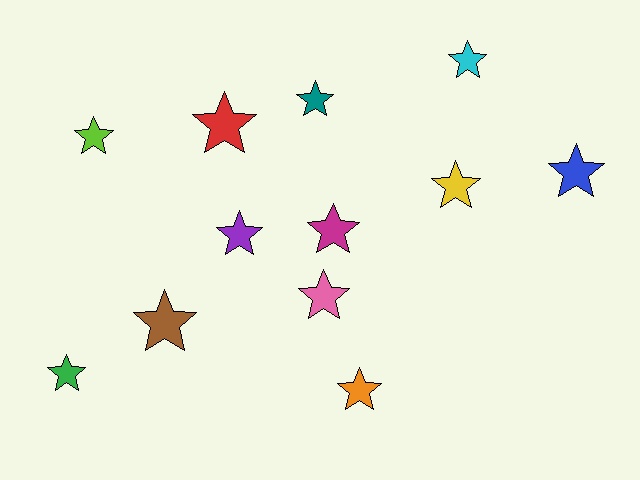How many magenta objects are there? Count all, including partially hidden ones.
There is 1 magenta object.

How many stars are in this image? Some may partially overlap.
There are 12 stars.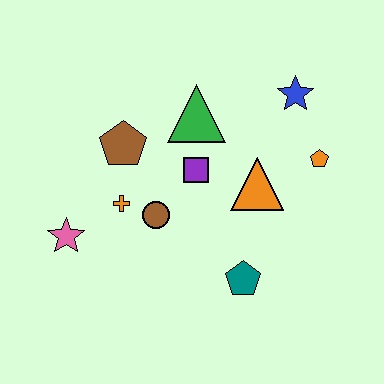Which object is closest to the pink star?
The orange cross is closest to the pink star.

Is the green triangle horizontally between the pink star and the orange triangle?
Yes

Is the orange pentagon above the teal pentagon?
Yes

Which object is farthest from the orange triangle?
The pink star is farthest from the orange triangle.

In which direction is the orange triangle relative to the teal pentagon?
The orange triangle is above the teal pentagon.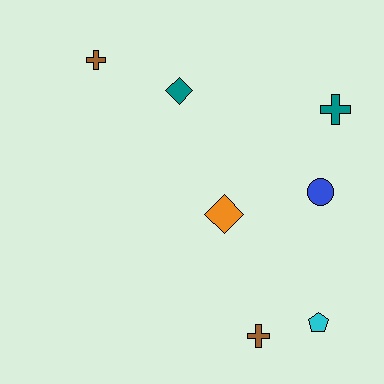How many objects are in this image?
There are 7 objects.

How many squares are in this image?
There are no squares.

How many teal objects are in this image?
There are 2 teal objects.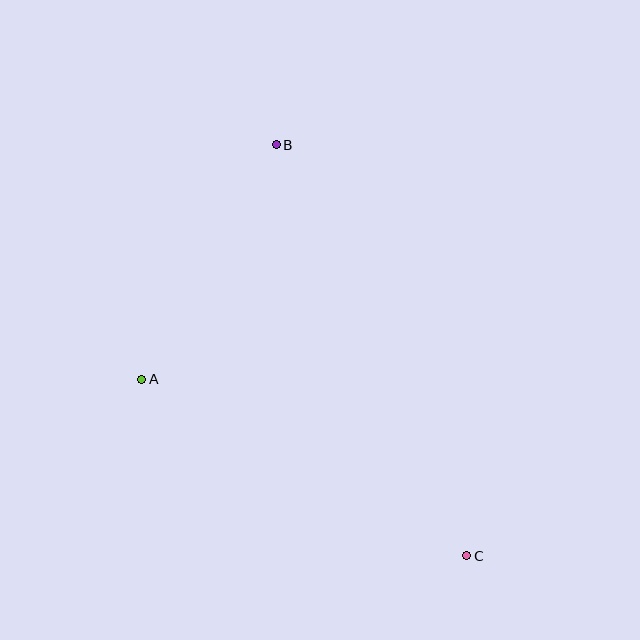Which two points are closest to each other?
Points A and B are closest to each other.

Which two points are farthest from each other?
Points B and C are farthest from each other.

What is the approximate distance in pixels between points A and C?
The distance between A and C is approximately 370 pixels.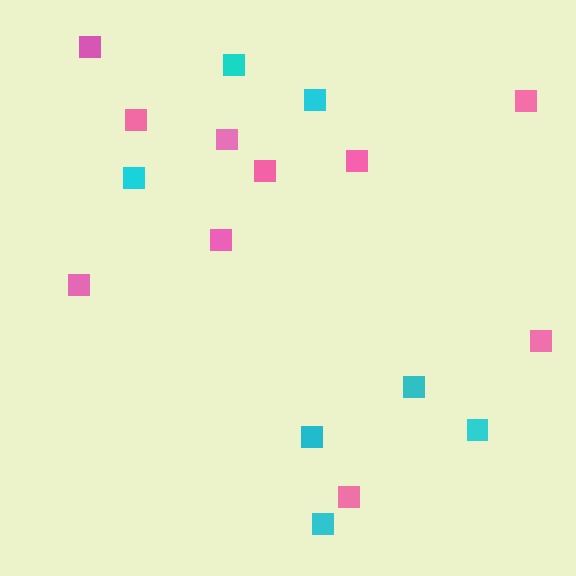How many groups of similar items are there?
There are 2 groups: one group of cyan squares (7) and one group of pink squares (10).